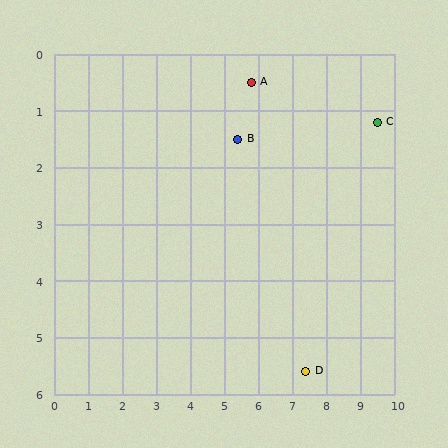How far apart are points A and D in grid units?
Points A and D are about 5.3 grid units apart.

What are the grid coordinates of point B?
Point B is at approximately (5.4, 1.5).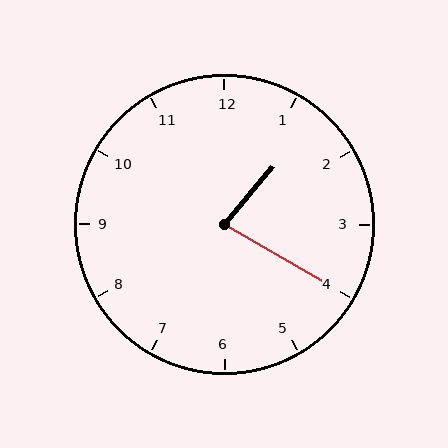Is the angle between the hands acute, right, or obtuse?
It is acute.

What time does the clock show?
1:20.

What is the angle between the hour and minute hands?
Approximately 80 degrees.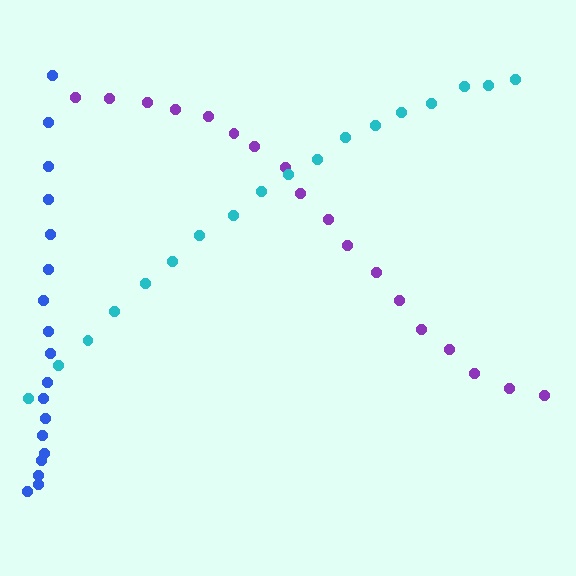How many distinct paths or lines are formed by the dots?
There are 3 distinct paths.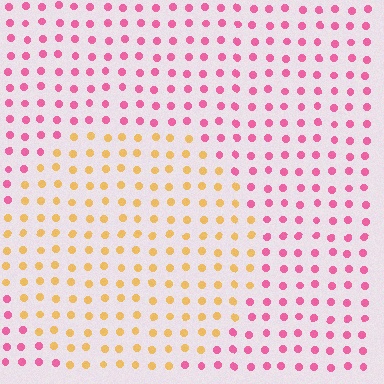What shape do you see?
I see a circle.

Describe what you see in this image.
The image is filled with small pink elements in a uniform arrangement. A circle-shaped region is visible where the elements are tinted to a slightly different hue, forming a subtle color boundary.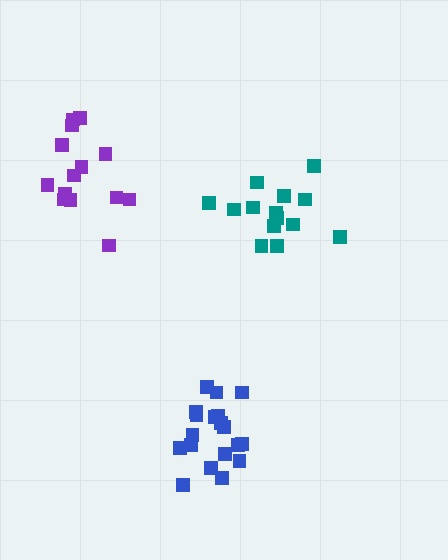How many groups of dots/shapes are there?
There are 3 groups.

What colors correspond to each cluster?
The clusters are colored: blue, purple, teal.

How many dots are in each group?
Group 1: 19 dots, Group 2: 14 dots, Group 3: 14 dots (47 total).